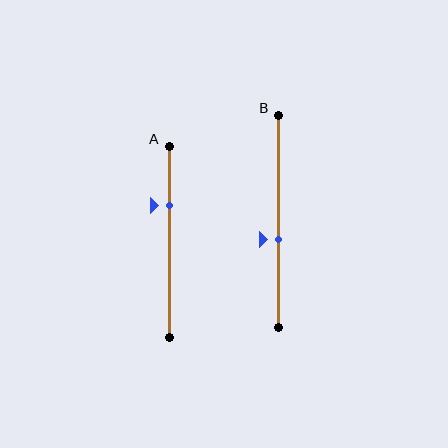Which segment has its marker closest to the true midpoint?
Segment B has its marker closest to the true midpoint.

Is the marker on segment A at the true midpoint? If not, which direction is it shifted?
No, the marker on segment A is shifted upward by about 19% of the segment length.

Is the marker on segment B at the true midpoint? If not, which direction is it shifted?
No, the marker on segment B is shifted downward by about 9% of the segment length.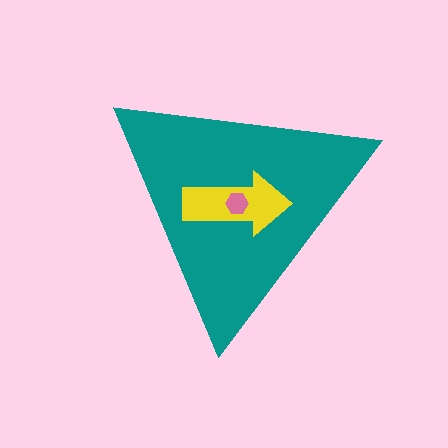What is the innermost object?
The pink hexagon.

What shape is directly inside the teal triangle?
The yellow arrow.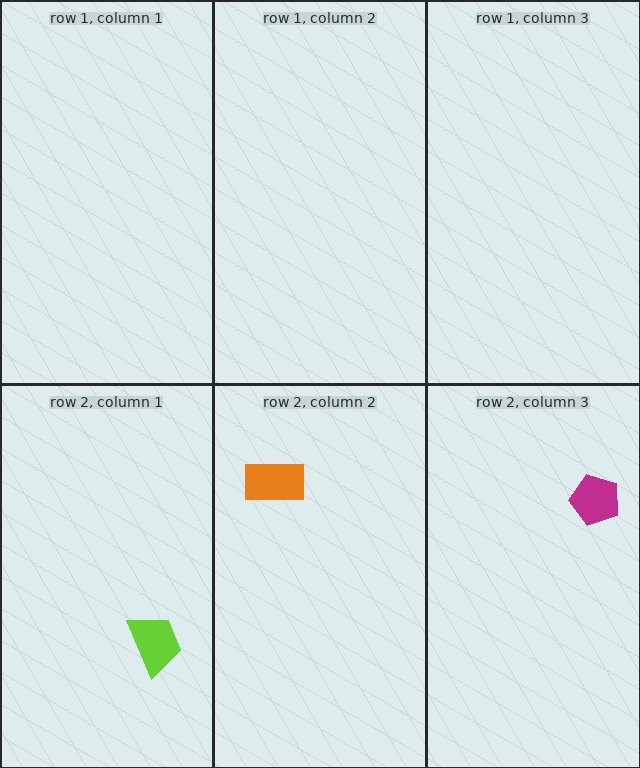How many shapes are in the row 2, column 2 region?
1.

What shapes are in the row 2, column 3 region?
The magenta pentagon.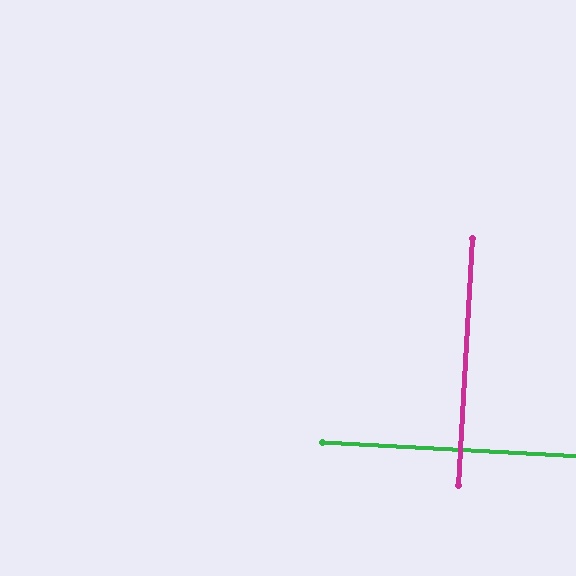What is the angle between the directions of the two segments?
Approximately 90 degrees.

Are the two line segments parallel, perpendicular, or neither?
Perpendicular — they meet at approximately 90°.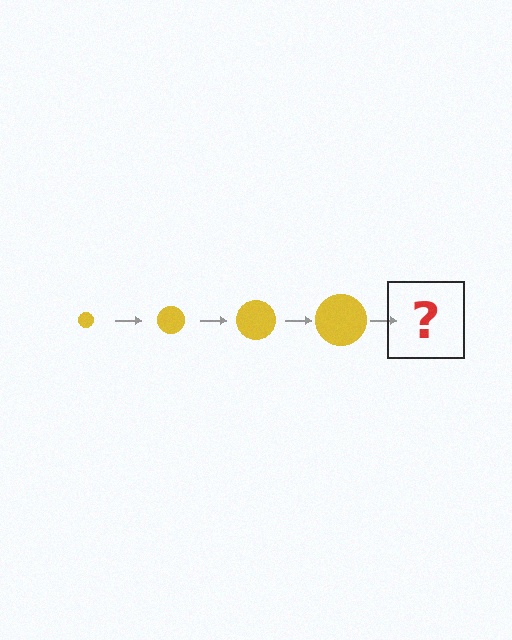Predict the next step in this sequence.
The next step is a yellow circle, larger than the previous one.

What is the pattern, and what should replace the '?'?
The pattern is that the circle gets progressively larger each step. The '?' should be a yellow circle, larger than the previous one.